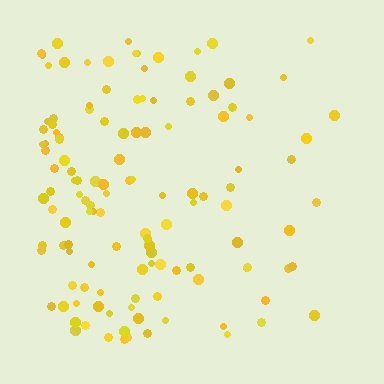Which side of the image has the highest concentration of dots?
The left.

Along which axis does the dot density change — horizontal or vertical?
Horizontal.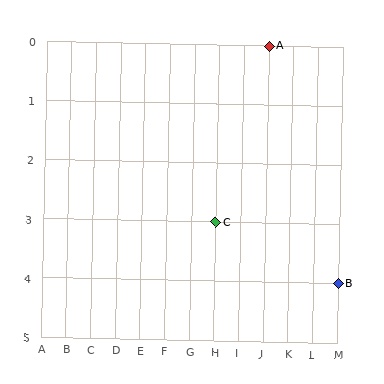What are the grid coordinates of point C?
Point C is at grid coordinates (H, 3).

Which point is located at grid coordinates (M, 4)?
Point B is at (M, 4).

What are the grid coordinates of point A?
Point A is at grid coordinates (J, 0).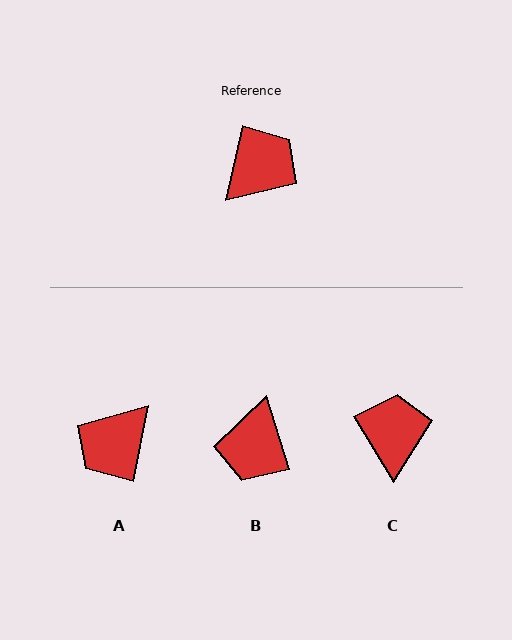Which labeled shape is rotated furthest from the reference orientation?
A, about 178 degrees away.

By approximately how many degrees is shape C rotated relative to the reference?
Approximately 44 degrees counter-clockwise.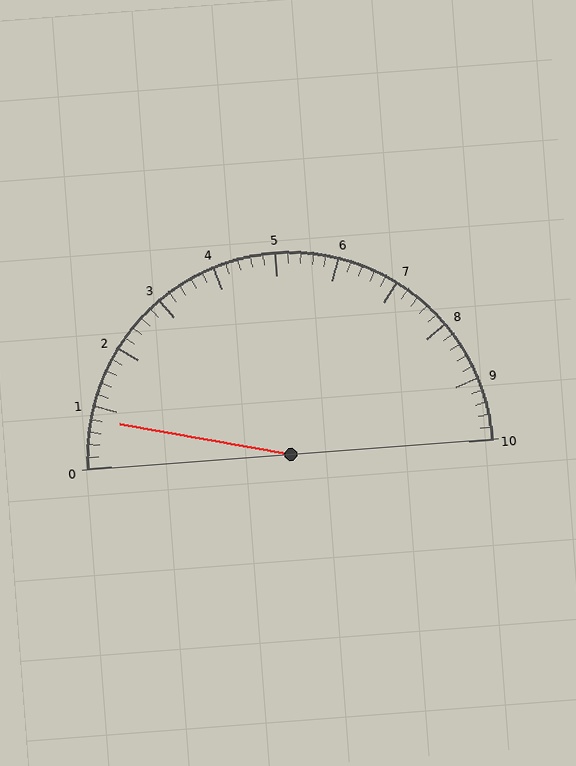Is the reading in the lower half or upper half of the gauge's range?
The reading is in the lower half of the range (0 to 10).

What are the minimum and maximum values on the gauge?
The gauge ranges from 0 to 10.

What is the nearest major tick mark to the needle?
The nearest major tick mark is 1.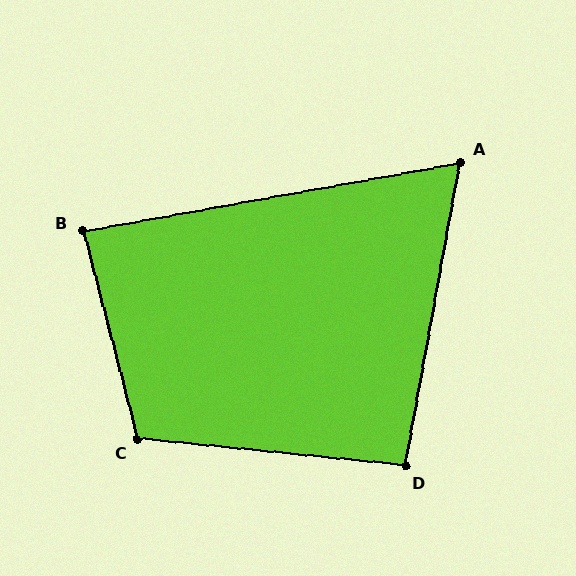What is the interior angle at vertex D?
Approximately 95 degrees (approximately right).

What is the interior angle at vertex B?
Approximately 85 degrees (approximately right).